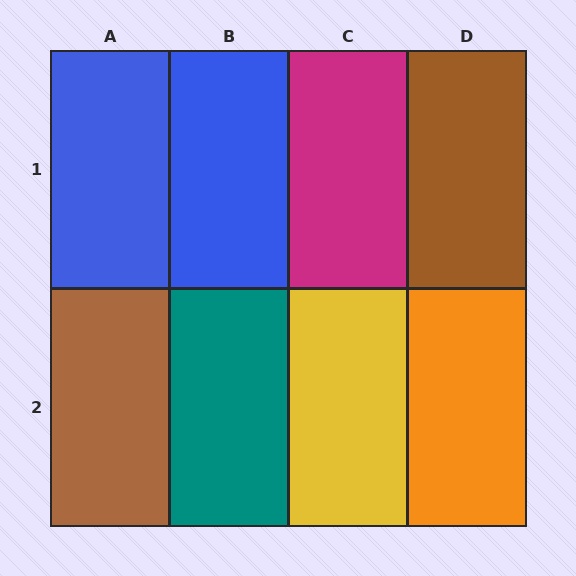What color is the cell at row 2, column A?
Brown.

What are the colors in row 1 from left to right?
Blue, blue, magenta, brown.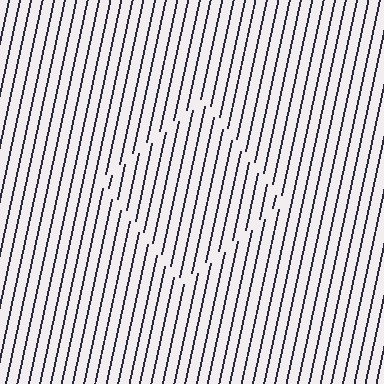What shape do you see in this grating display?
An illusory square. The interior of the shape contains the same grating, shifted by half a period — the contour is defined by the phase discontinuity where line-ends from the inner and outer gratings abut.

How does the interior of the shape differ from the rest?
The interior of the shape contains the same grating, shifted by half a period — the contour is defined by the phase discontinuity where line-ends from the inner and outer gratings abut.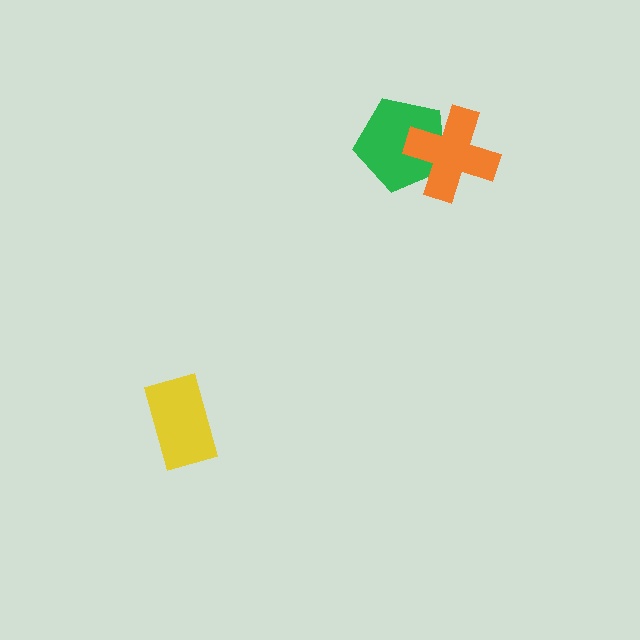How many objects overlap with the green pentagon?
1 object overlaps with the green pentagon.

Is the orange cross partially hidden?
No, no other shape covers it.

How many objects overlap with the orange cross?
1 object overlaps with the orange cross.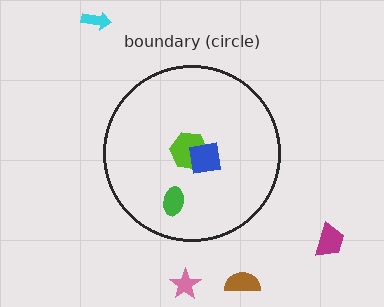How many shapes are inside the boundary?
3 inside, 4 outside.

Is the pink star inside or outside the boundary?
Outside.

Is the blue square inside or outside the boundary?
Inside.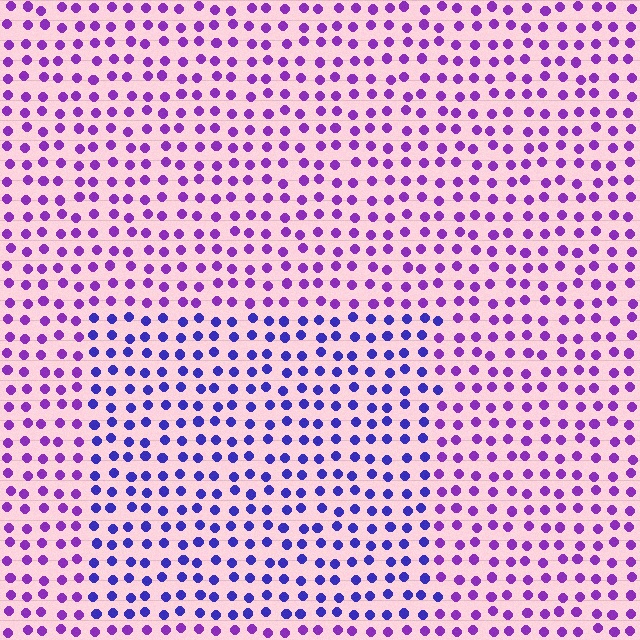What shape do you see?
I see a rectangle.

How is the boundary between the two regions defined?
The boundary is defined purely by a slight shift in hue (about 36 degrees). Spacing, size, and orientation are identical on both sides.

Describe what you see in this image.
The image is filled with small purple elements in a uniform arrangement. A rectangle-shaped region is visible where the elements are tinted to a slightly different hue, forming a subtle color boundary.